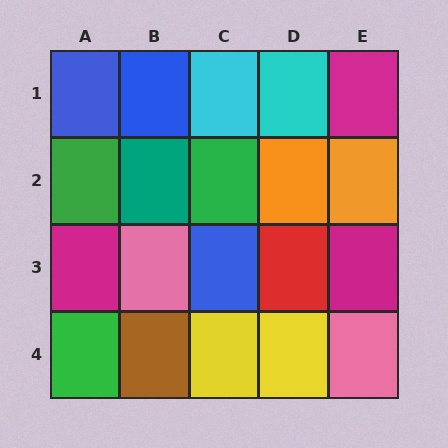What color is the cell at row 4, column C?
Yellow.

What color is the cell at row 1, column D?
Cyan.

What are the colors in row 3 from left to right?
Magenta, pink, blue, red, magenta.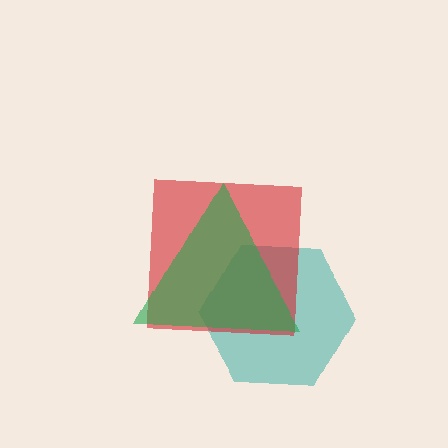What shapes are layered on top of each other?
The layered shapes are: a teal hexagon, a red square, a green triangle.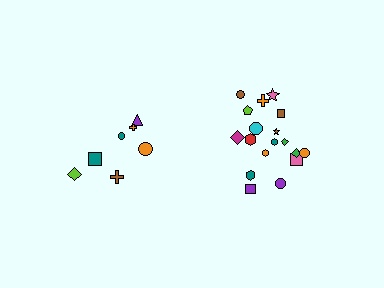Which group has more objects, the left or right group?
The right group.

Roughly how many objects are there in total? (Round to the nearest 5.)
Roughly 25 objects in total.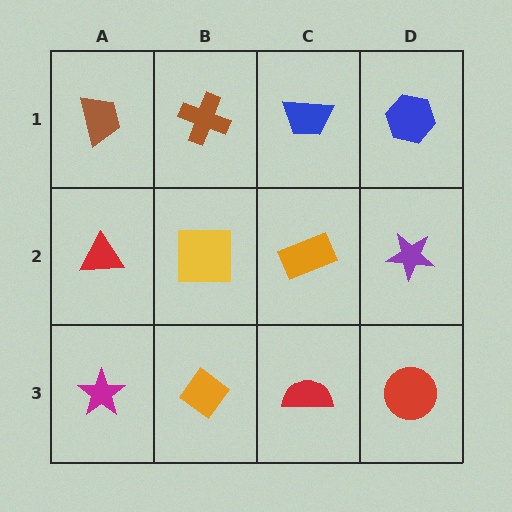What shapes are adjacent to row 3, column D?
A purple star (row 2, column D), a red semicircle (row 3, column C).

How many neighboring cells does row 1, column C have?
3.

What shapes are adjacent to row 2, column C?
A blue trapezoid (row 1, column C), a red semicircle (row 3, column C), a yellow square (row 2, column B), a purple star (row 2, column D).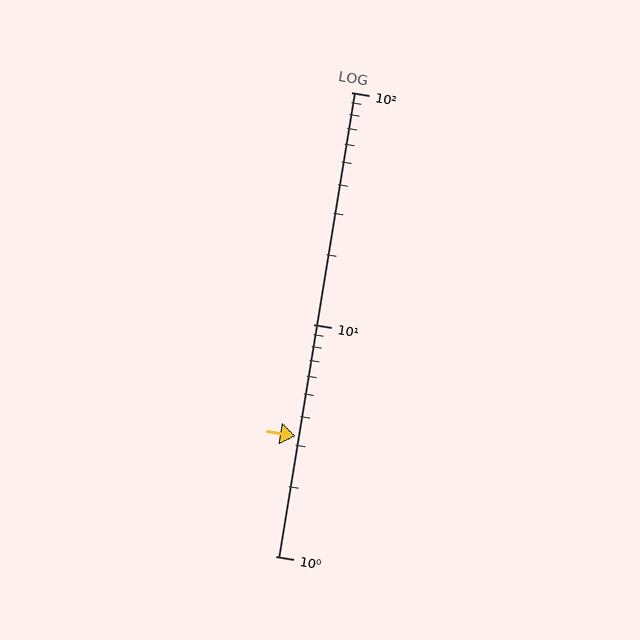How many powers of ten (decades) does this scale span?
The scale spans 2 decades, from 1 to 100.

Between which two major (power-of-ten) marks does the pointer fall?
The pointer is between 1 and 10.